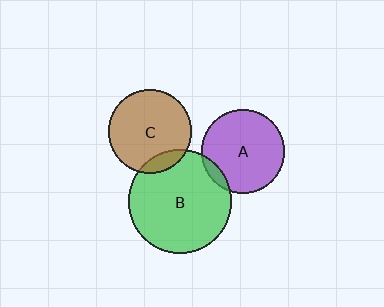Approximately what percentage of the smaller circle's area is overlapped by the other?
Approximately 10%.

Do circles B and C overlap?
Yes.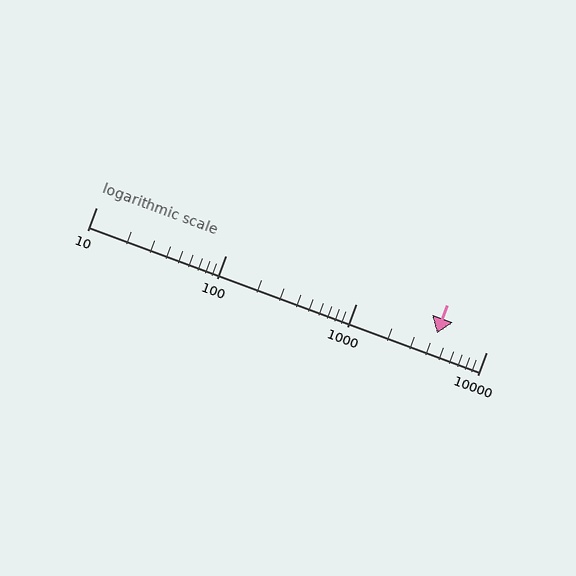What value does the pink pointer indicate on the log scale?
The pointer indicates approximately 4200.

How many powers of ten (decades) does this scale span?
The scale spans 3 decades, from 10 to 10000.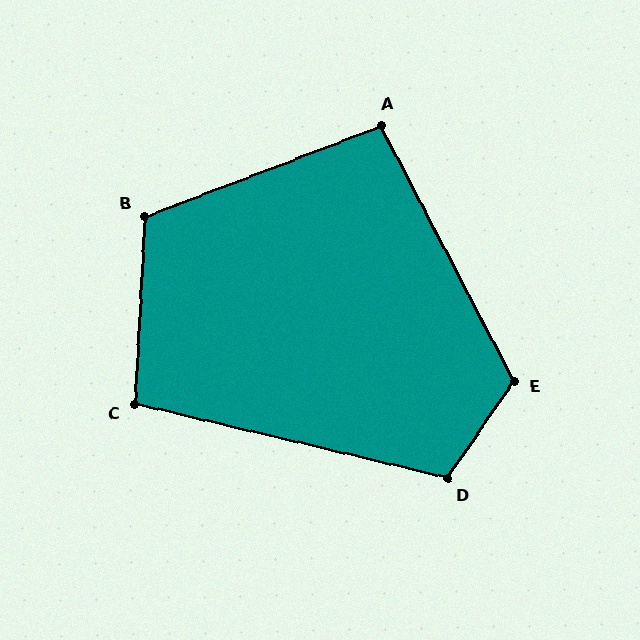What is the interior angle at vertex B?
Approximately 114 degrees (obtuse).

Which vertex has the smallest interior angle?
A, at approximately 97 degrees.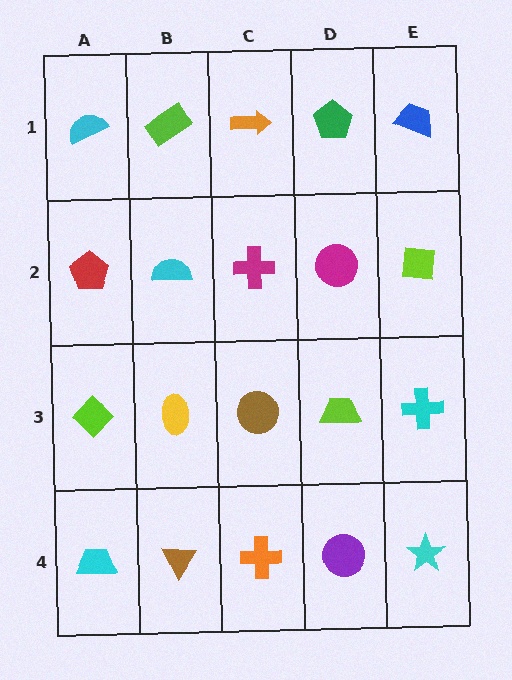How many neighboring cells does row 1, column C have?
3.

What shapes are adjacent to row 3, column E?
A lime square (row 2, column E), a cyan star (row 4, column E), a lime trapezoid (row 3, column D).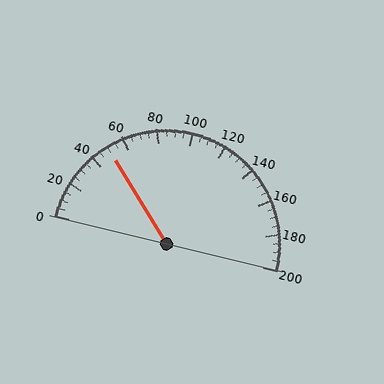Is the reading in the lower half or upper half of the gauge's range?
The reading is in the lower half of the range (0 to 200).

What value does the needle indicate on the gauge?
The needle indicates approximately 50.